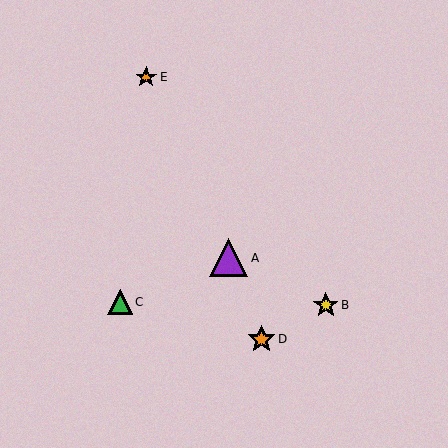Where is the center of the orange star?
The center of the orange star is at (261, 339).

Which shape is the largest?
The purple triangle (labeled A) is the largest.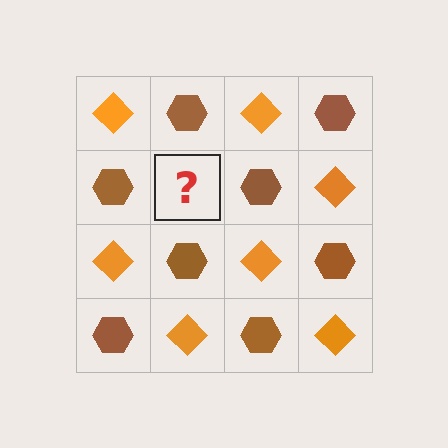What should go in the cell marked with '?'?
The missing cell should contain an orange diamond.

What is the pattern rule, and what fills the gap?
The rule is that it alternates orange diamond and brown hexagon in a checkerboard pattern. The gap should be filled with an orange diamond.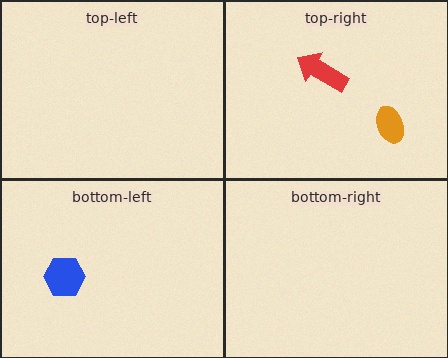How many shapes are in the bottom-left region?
1.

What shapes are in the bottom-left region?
The blue hexagon.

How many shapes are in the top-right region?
2.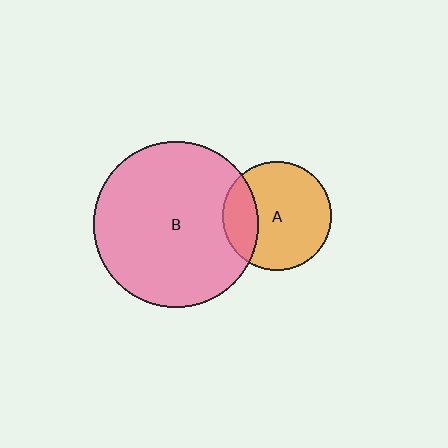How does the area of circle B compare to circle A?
Approximately 2.3 times.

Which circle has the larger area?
Circle B (pink).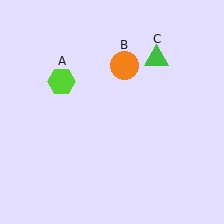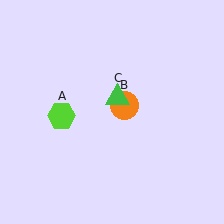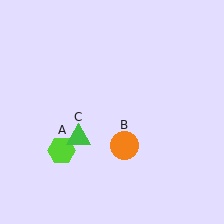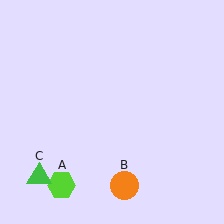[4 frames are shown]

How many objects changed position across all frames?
3 objects changed position: lime hexagon (object A), orange circle (object B), green triangle (object C).